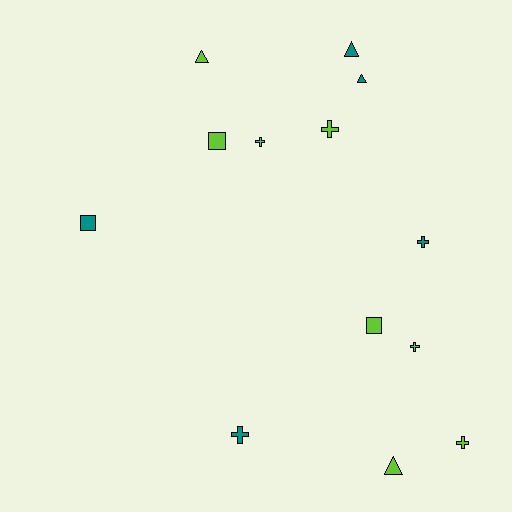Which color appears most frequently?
Lime, with 8 objects.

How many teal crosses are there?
There are 2 teal crosses.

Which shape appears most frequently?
Cross, with 6 objects.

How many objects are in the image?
There are 13 objects.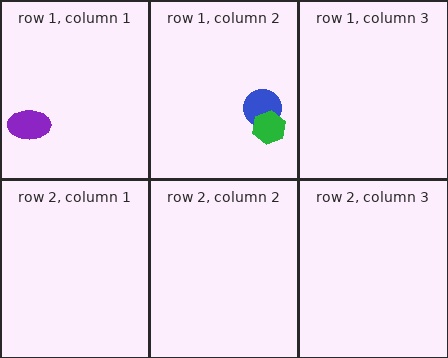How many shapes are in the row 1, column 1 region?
1.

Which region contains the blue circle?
The row 1, column 2 region.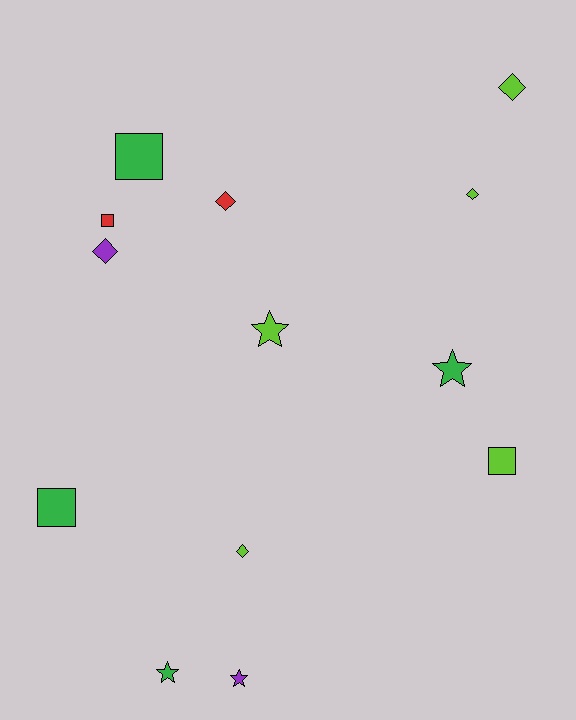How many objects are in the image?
There are 13 objects.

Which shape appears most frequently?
Diamond, with 5 objects.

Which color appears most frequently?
Lime, with 5 objects.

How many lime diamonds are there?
There are 3 lime diamonds.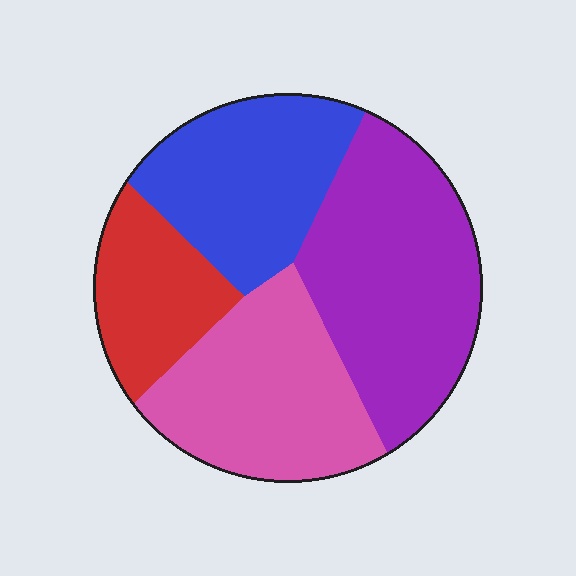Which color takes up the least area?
Red, at roughly 15%.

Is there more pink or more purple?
Purple.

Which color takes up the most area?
Purple, at roughly 35%.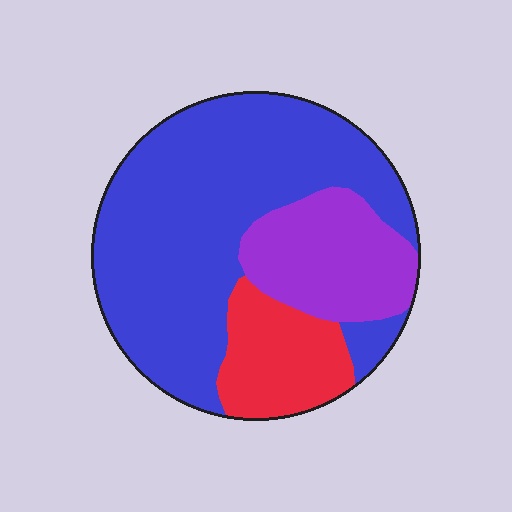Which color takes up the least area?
Red, at roughly 15%.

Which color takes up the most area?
Blue, at roughly 65%.